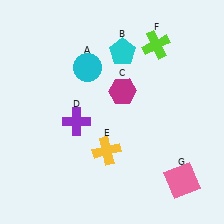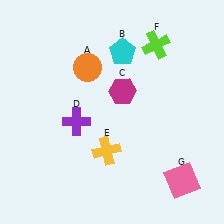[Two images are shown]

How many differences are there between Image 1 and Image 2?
There is 1 difference between the two images.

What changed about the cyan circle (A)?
In Image 1, A is cyan. In Image 2, it changed to orange.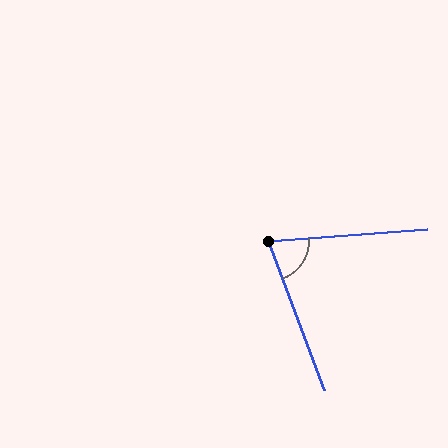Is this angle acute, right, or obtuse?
It is acute.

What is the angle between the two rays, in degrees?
Approximately 74 degrees.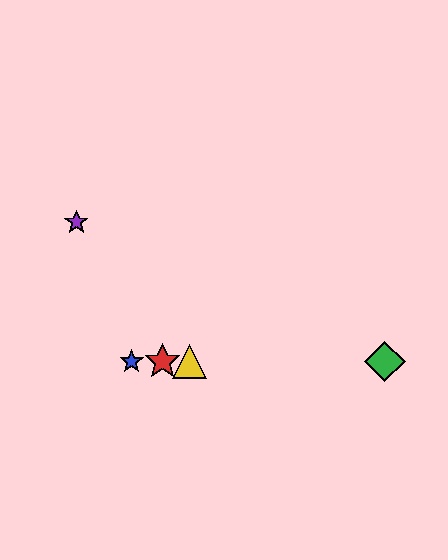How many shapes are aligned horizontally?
4 shapes (the red star, the blue star, the green diamond, the yellow triangle) are aligned horizontally.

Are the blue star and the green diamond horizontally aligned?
Yes, both are at y≈362.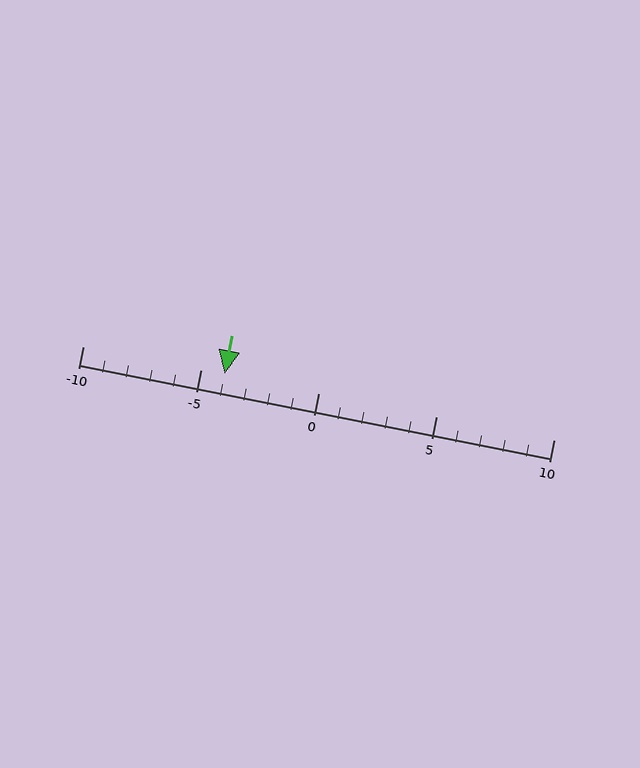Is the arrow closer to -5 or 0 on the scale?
The arrow is closer to -5.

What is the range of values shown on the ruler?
The ruler shows values from -10 to 10.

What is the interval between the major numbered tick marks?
The major tick marks are spaced 5 units apart.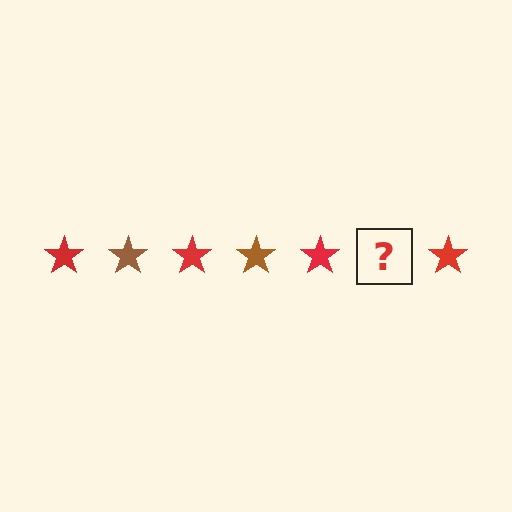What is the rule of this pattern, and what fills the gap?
The rule is that the pattern cycles through red, brown stars. The gap should be filled with a brown star.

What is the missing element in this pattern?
The missing element is a brown star.